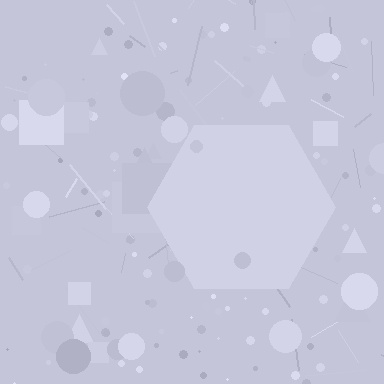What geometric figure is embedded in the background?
A hexagon is embedded in the background.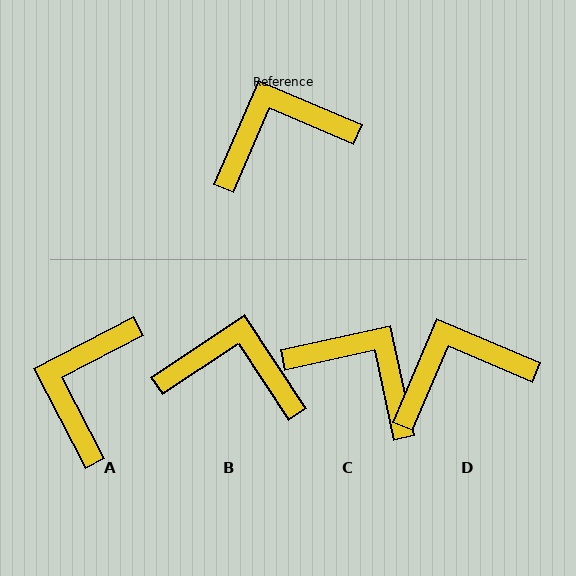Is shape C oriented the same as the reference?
No, it is off by about 54 degrees.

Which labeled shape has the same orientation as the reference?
D.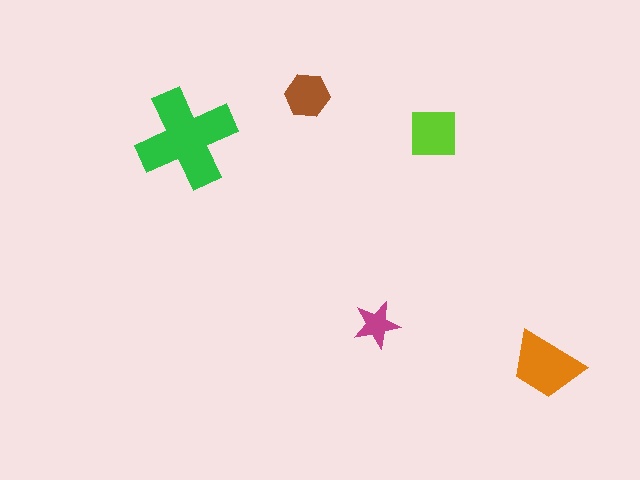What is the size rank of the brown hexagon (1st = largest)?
4th.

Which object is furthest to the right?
The orange trapezoid is rightmost.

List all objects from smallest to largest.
The magenta star, the brown hexagon, the lime square, the orange trapezoid, the green cross.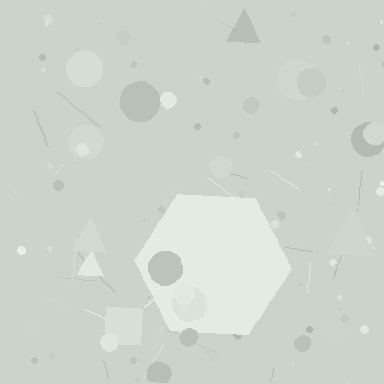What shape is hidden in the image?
A hexagon is hidden in the image.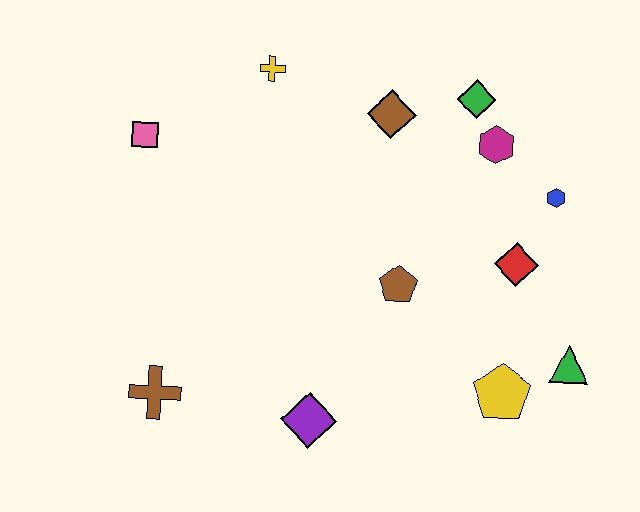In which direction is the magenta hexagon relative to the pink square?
The magenta hexagon is to the right of the pink square.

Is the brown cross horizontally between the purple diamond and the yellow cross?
No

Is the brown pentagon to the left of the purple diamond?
No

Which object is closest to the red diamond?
The blue hexagon is closest to the red diamond.